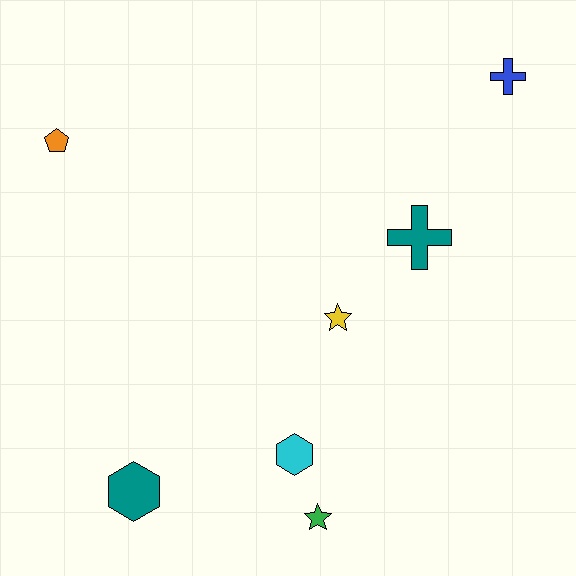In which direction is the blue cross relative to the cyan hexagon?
The blue cross is above the cyan hexagon.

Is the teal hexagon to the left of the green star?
Yes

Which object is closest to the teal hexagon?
The cyan hexagon is closest to the teal hexagon.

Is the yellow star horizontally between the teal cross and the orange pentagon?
Yes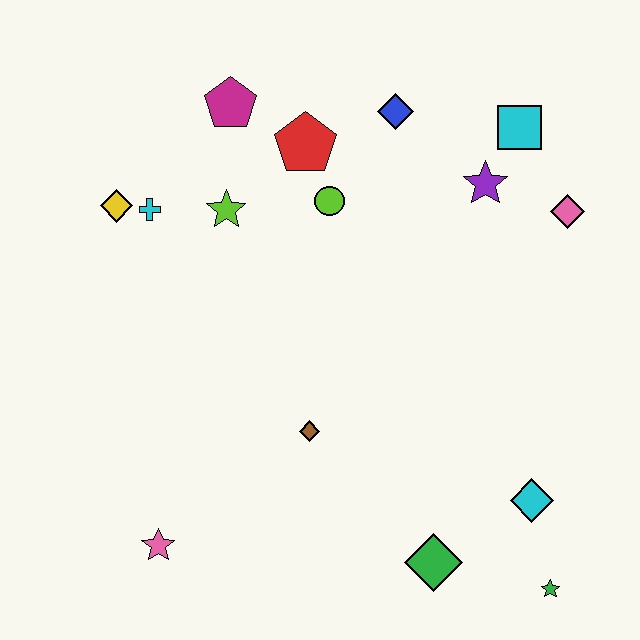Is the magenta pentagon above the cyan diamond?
Yes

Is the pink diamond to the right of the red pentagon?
Yes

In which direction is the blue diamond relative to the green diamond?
The blue diamond is above the green diamond.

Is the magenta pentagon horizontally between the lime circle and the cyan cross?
Yes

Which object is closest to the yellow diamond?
The cyan cross is closest to the yellow diamond.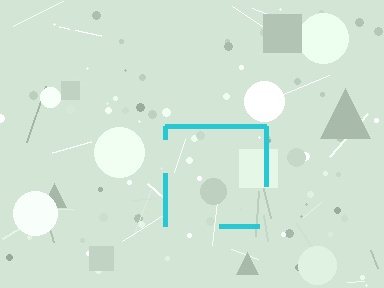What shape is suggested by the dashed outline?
The dashed outline suggests a square.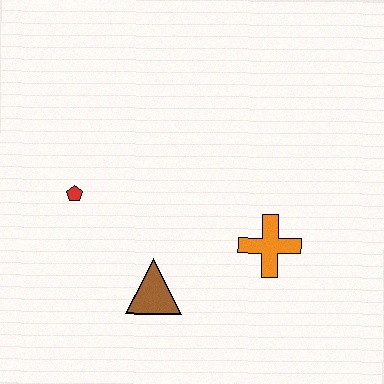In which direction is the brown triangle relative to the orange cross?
The brown triangle is to the left of the orange cross.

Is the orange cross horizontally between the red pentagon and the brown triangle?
No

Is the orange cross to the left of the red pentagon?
No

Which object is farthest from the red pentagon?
The orange cross is farthest from the red pentagon.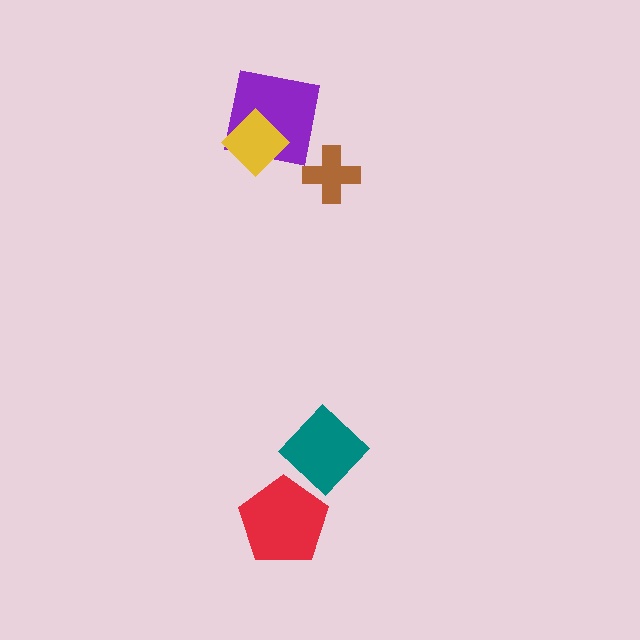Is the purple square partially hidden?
Yes, it is partially covered by another shape.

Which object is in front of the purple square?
The yellow diamond is in front of the purple square.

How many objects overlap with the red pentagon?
0 objects overlap with the red pentagon.